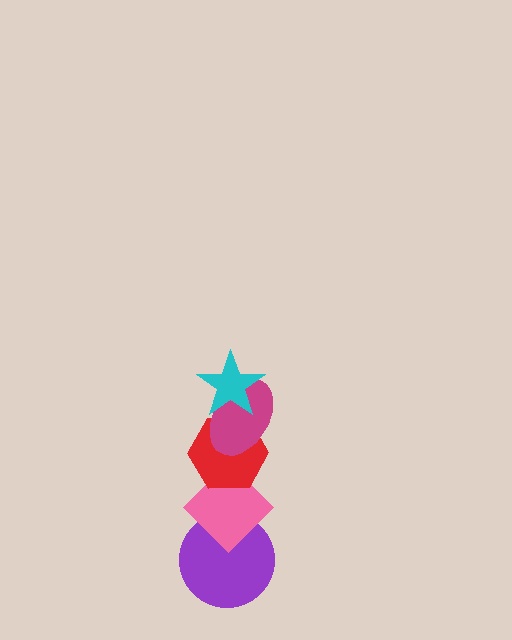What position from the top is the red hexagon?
The red hexagon is 3rd from the top.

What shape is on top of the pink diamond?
The red hexagon is on top of the pink diamond.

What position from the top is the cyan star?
The cyan star is 1st from the top.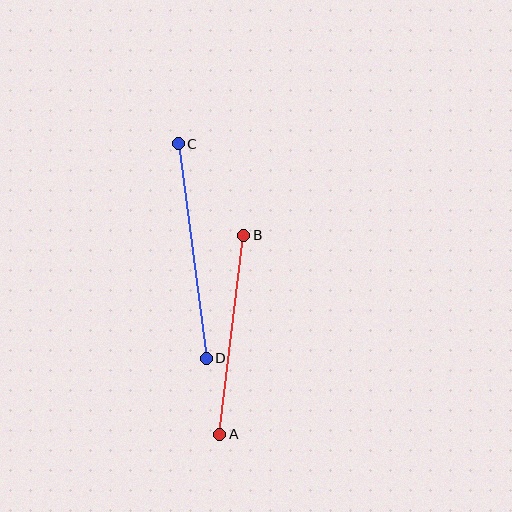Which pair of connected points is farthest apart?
Points C and D are farthest apart.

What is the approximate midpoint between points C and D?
The midpoint is at approximately (192, 251) pixels.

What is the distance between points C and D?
The distance is approximately 216 pixels.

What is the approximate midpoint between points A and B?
The midpoint is at approximately (232, 335) pixels.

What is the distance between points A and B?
The distance is approximately 201 pixels.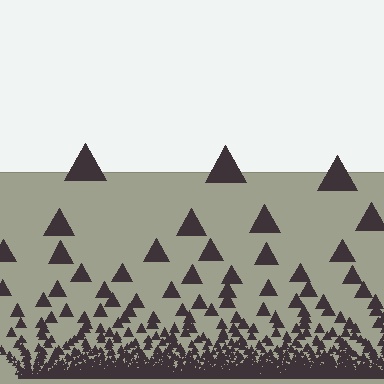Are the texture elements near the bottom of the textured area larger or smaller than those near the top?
Smaller. The gradient is inverted — elements near the bottom are smaller and denser.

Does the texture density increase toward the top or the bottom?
Density increases toward the bottom.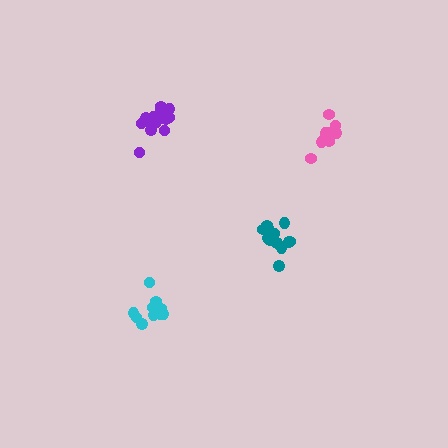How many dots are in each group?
Group 1: 12 dots, Group 2: 10 dots, Group 3: 15 dots, Group 4: 11 dots (48 total).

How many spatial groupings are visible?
There are 4 spatial groupings.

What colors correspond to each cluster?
The clusters are colored: teal, cyan, purple, pink.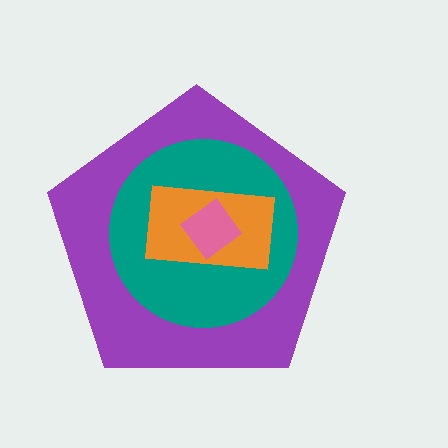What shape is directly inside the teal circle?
The orange rectangle.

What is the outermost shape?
The purple pentagon.